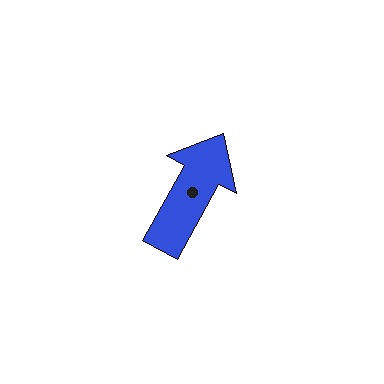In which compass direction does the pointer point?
Northeast.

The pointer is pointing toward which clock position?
Roughly 1 o'clock.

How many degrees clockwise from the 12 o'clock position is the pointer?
Approximately 29 degrees.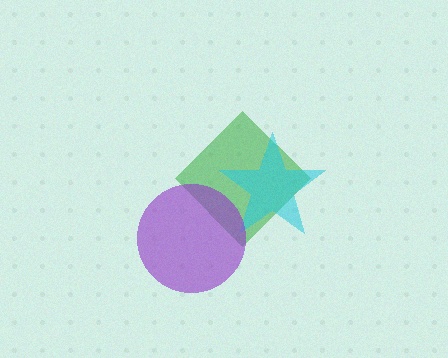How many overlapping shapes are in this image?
There are 3 overlapping shapes in the image.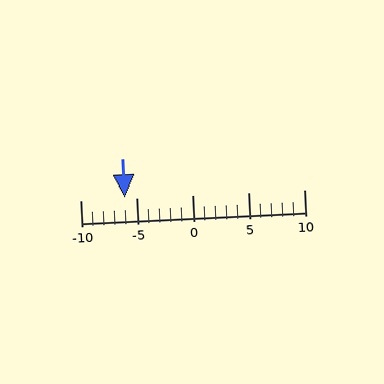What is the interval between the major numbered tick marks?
The major tick marks are spaced 5 units apart.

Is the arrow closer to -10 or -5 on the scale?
The arrow is closer to -5.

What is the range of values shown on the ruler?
The ruler shows values from -10 to 10.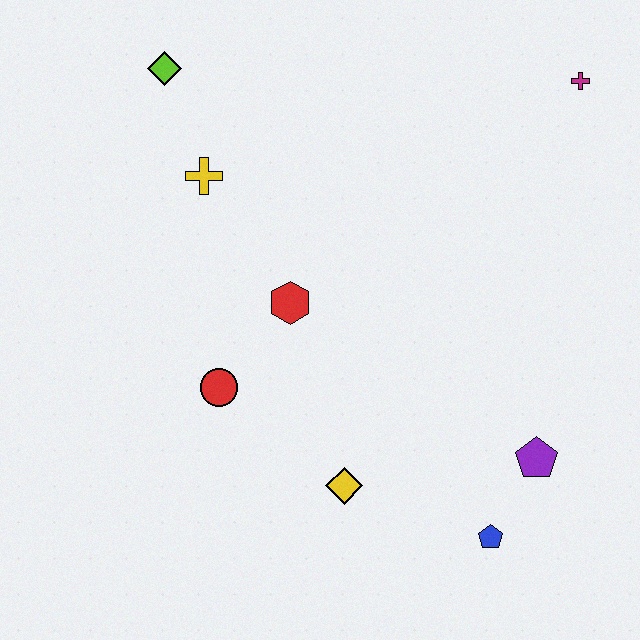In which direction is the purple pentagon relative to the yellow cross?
The purple pentagon is to the right of the yellow cross.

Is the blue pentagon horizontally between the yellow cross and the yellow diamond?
No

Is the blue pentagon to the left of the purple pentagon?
Yes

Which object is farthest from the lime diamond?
The blue pentagon is farthest from the lime diamond.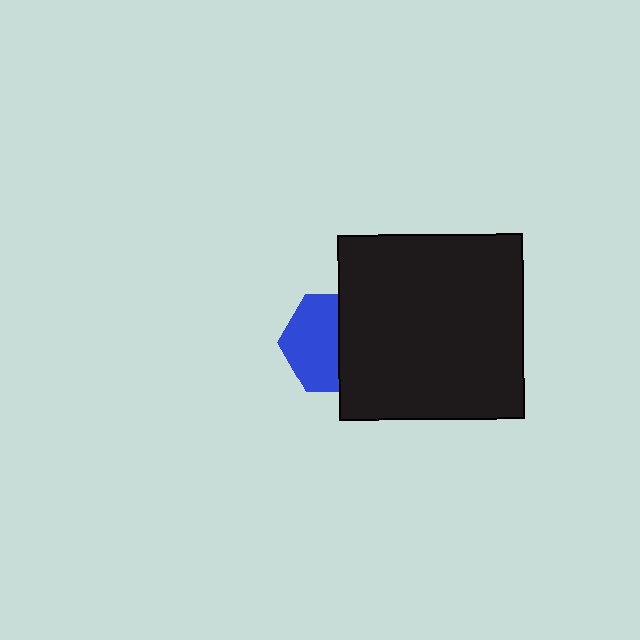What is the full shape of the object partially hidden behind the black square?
The partially hidden object is a blue hexagon.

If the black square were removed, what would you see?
You would see the complete blue hexagon.